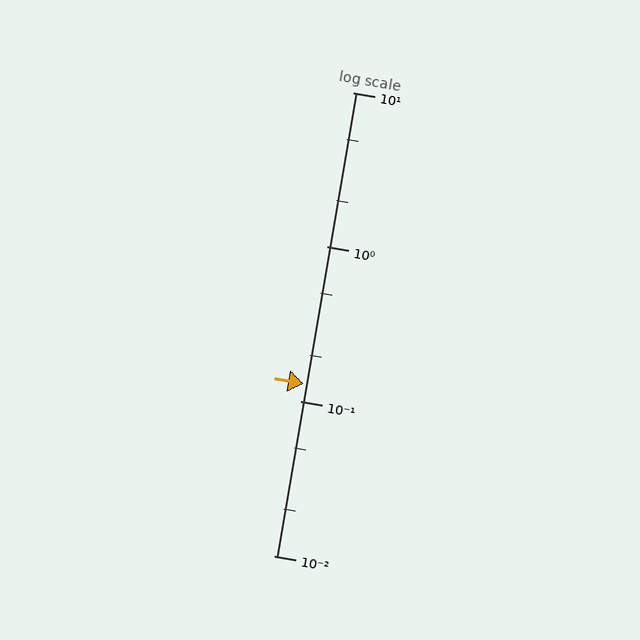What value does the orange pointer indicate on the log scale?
The pointer indicates approximately 0.13.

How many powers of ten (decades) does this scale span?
The scale spans 3 decades, from 0.01 to 10.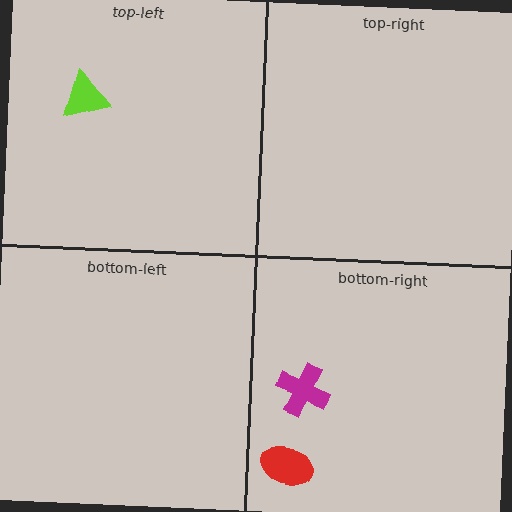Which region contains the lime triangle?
The top-left region.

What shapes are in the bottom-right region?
The red ellipse, the magenta cross.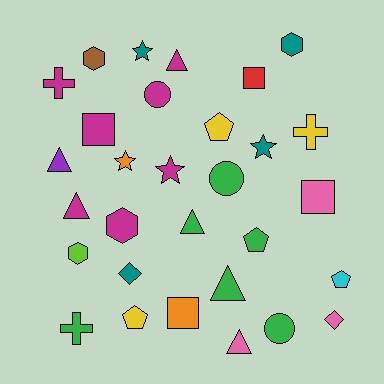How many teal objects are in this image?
There are 4 teal objects.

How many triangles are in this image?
There are 6 triangles.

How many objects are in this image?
There are 30 objects.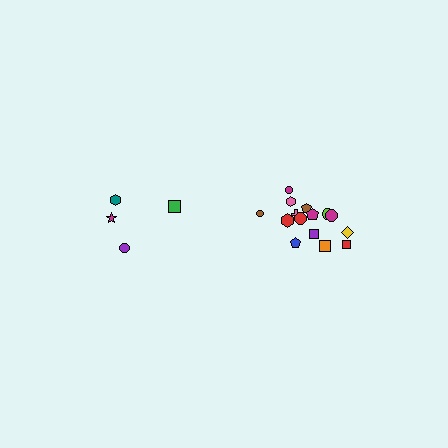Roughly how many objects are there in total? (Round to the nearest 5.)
Roughly 20 objects in total.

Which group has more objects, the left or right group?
The right group.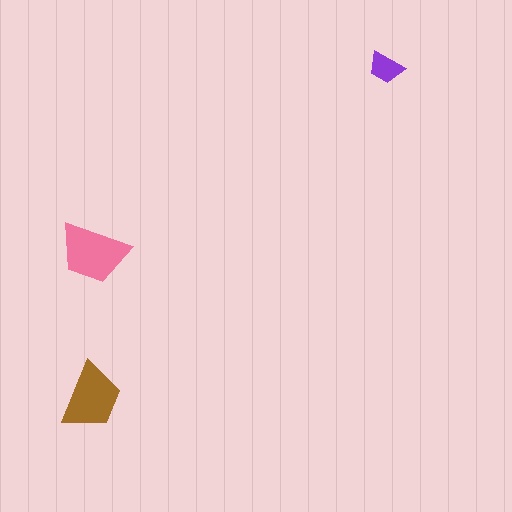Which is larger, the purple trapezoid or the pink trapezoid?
The pink one.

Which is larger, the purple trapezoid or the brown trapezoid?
The brown one.